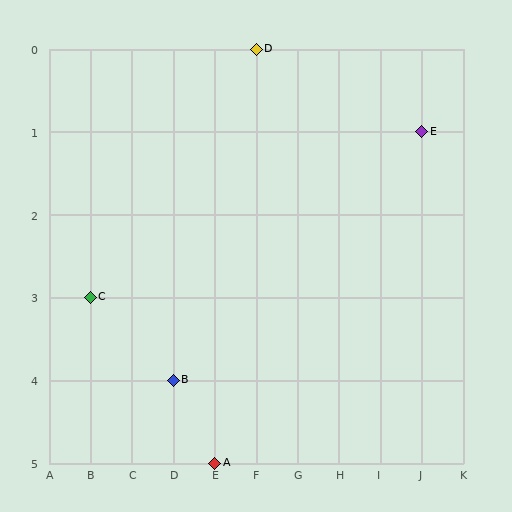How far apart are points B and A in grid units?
Points B and A are 1 column and 1 row apart (about 1.4 grid units diagonally).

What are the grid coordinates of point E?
Point E is at grid coordinates (J, 1).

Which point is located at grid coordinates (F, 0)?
Point D is at (F, 0).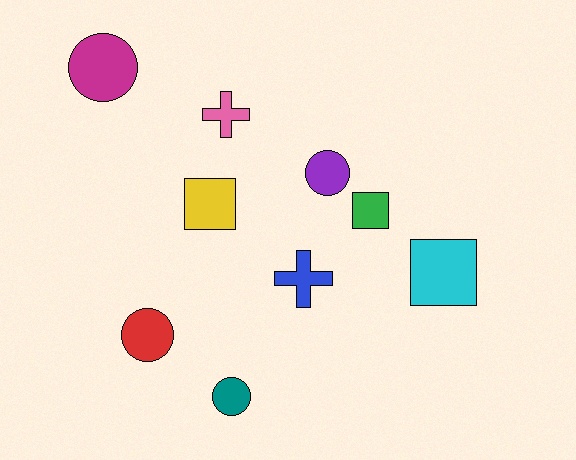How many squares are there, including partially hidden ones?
There are 3 squares.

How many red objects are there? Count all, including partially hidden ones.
There is 1 red object.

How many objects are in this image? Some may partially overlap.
There are 9 objects.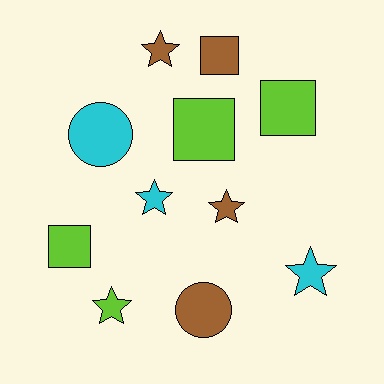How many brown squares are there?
There is 1 brown square.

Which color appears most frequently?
Lime, with 4 objects.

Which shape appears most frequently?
Star, with 5 objects.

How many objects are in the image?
There are 11 objects.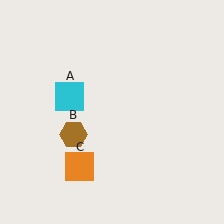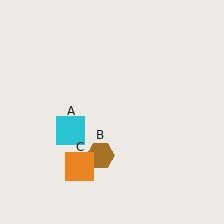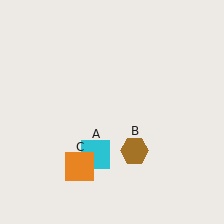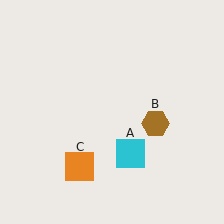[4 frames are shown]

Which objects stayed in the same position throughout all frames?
Orange square (object C) remained stationary.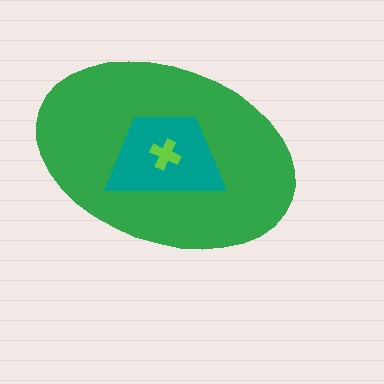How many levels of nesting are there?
3.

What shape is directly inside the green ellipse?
The teal trapezoid.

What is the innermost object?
The lime cross.